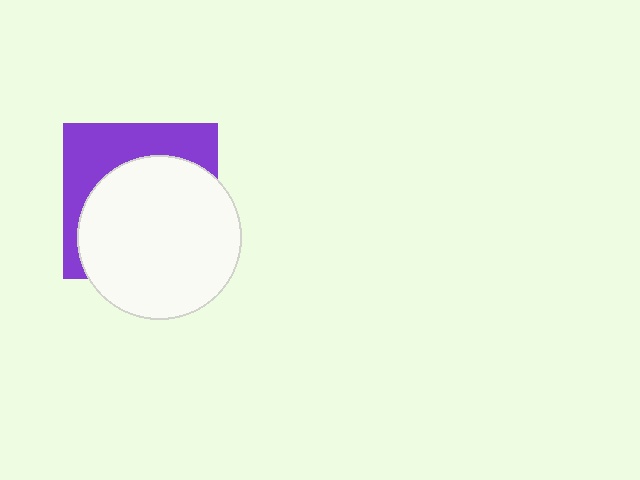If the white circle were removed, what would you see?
You would see the complete purple square.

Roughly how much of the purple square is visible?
A small part of it is visible (roughly 36%).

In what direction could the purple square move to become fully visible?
The purple square could move up. That would shift it out from behind the white circle entirely.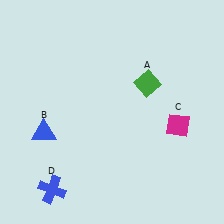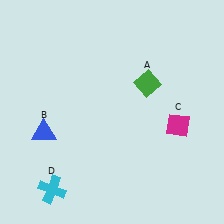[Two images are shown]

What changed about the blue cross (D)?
In Image 1, D is blue. In Image 2, it changed to cyan.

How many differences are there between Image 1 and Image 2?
There is 1 difference between the two images.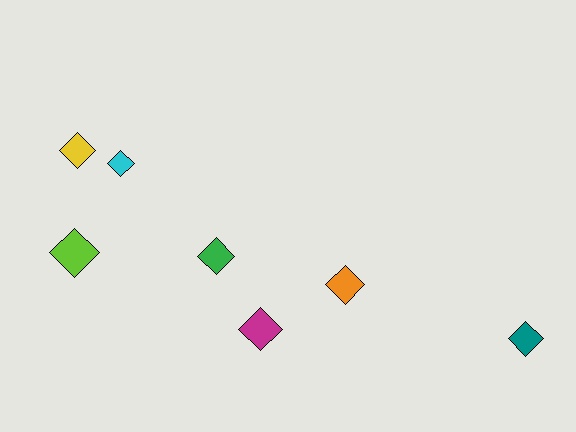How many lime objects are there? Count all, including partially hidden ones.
There is 1 lime object.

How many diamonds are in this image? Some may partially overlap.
There are 7 diamonds.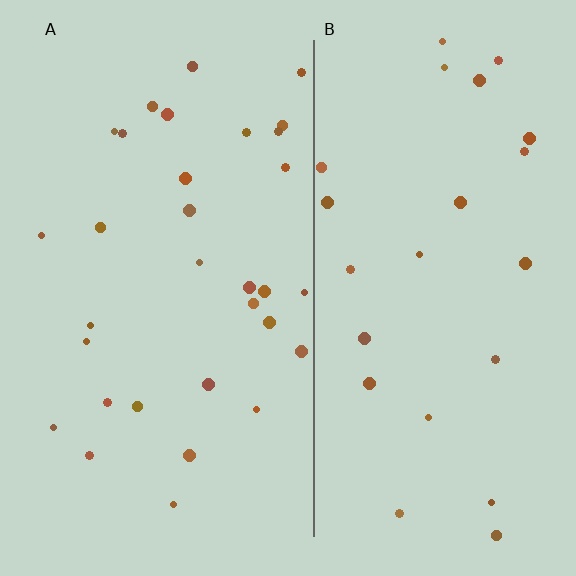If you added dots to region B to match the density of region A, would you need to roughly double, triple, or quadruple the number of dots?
Approximately double.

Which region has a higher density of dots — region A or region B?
A (the left).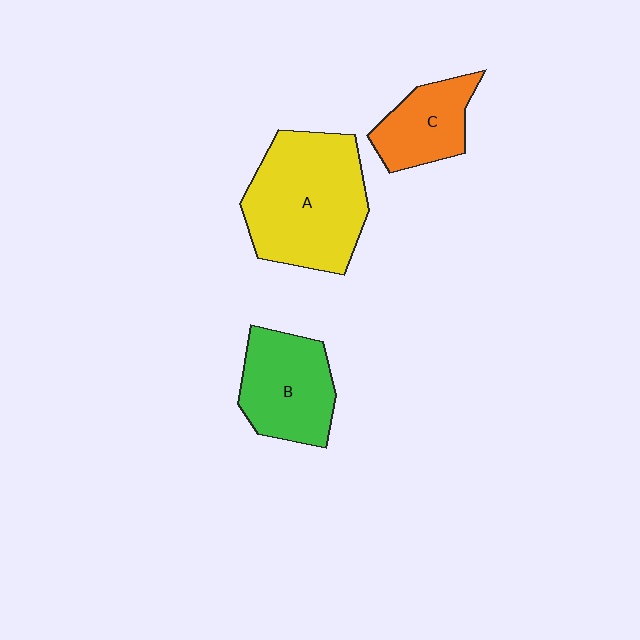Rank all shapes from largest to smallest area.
From largest to smallest: A (yellow), B (green), C (orange).